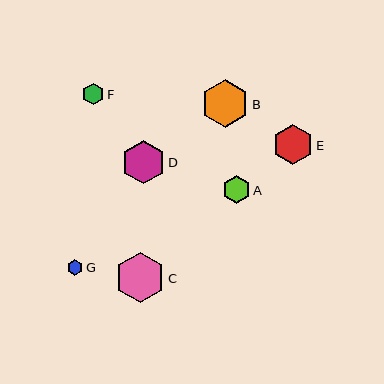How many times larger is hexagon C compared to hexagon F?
Hexagon C is approximately 2.3 times the size of hexagon F.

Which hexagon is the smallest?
Hexagon G is the smallest with a size of approximately 16 pixels.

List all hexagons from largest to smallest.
From largest to smallest: C, B, D, E, A, F, G.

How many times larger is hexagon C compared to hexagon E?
Hexagon C is approximately 1.3 times the size of hexagon E.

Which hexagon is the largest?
Hexagon C is the largest with a size of approximately 50 pixels.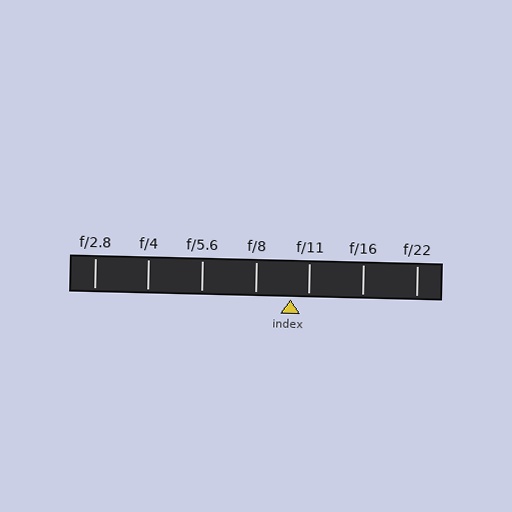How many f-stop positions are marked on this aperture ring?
There are 7 f-stop positions marked.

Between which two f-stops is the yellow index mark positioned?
The index mark is between f/8 and f/11.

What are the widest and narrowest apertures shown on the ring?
The widest aperture shown is f/2.8 and the narrowest is f/22.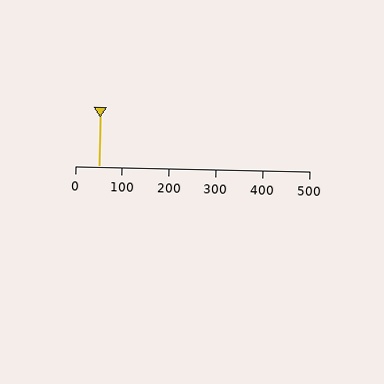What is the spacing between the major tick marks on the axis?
The major ticks are spaced 100 apart.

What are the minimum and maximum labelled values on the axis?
The axis runs from 0 to 500.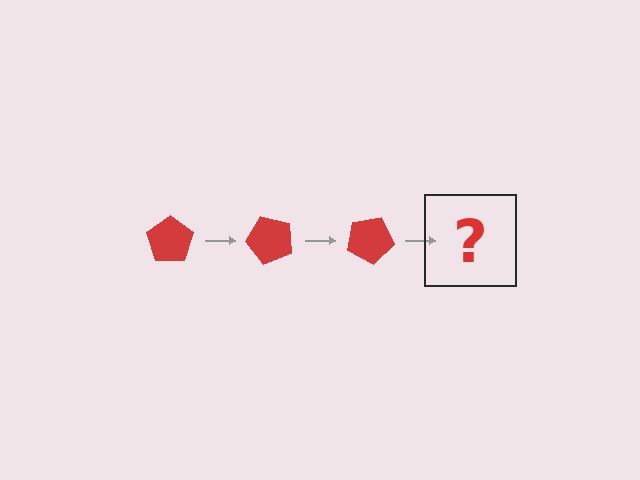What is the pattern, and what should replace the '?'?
The pattern is that the pentagon rotates 50 degrees each step. The '?' should be a red pentagon rotated 150 degrees.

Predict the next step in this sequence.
The next step is a red pentagon rotated 150 degrees.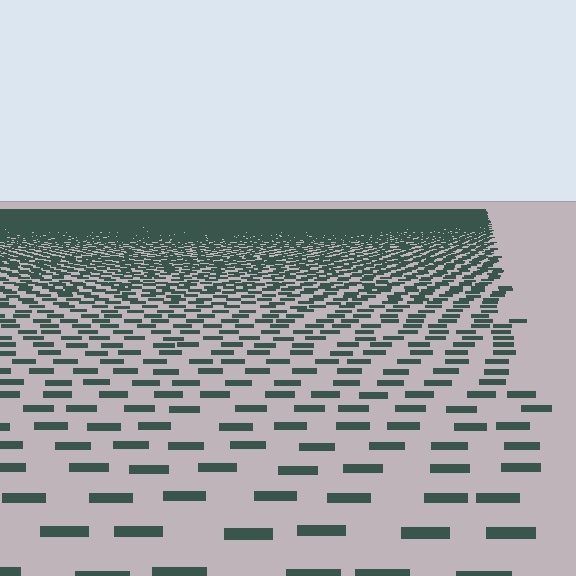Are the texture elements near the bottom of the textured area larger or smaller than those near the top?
Larger. Near the bottom, elements are closer to the viewer and appear at a bigger on-screen size.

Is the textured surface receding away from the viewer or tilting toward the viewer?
The surface is receding away from the viewer. Texture elements get smaller and denser toward the top.